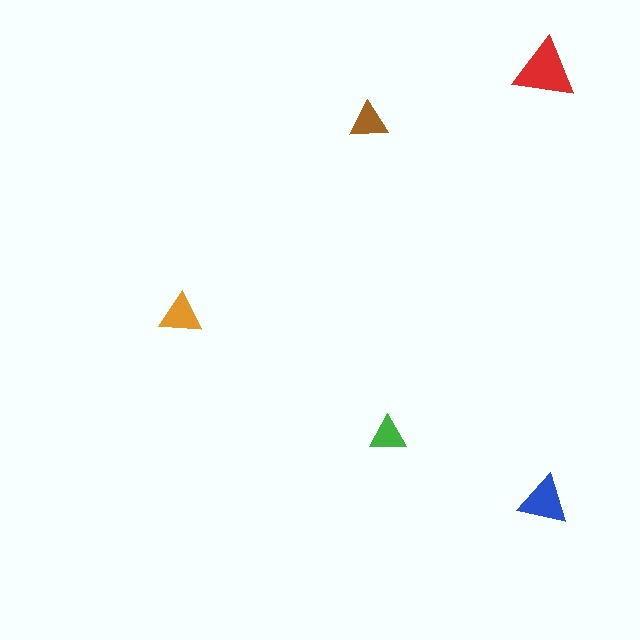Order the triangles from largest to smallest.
the red one, the blue one, the orange one, the brown one, the green one.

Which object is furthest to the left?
The orange triangle is leftmost.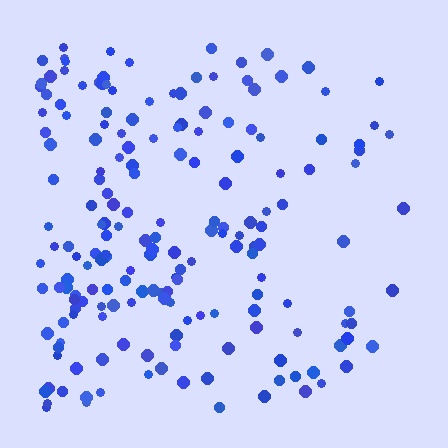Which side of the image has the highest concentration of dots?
The left.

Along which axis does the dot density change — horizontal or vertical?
Horizontal.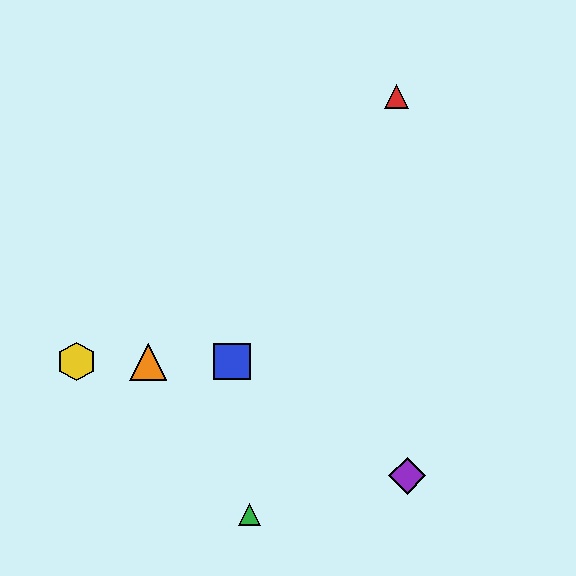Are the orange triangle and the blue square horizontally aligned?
Yes, both are at y≈362.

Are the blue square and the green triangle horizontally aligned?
No, the blue square is at y≈362 and the green triangle is at y≈514.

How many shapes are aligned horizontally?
3 shapes (the blue square, the yellow hexagon, the orange triangle) are aligned horizontally.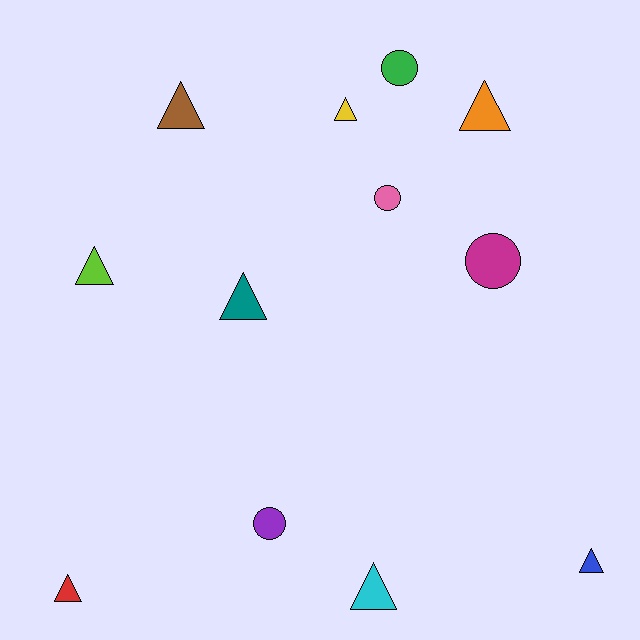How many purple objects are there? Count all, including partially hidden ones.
There is 1 purple object.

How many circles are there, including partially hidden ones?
There are 4 circles.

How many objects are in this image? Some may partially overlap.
There are 12 objects.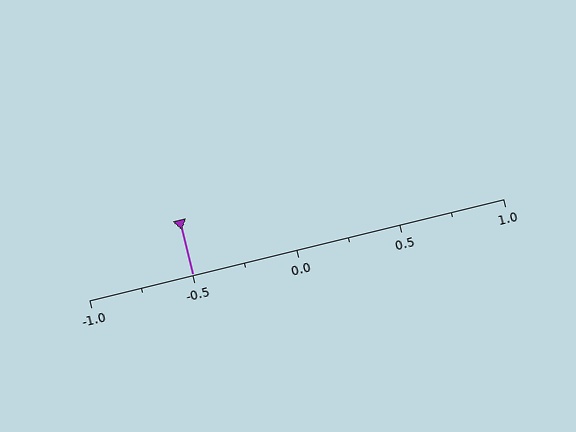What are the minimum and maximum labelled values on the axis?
The axis runs from -1.0 to 1.0.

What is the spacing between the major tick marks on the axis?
The major ticks are spaced 0.5 apart.